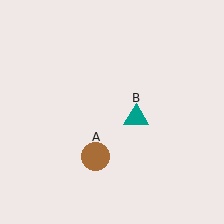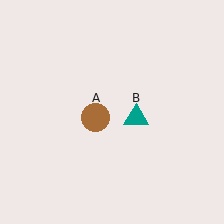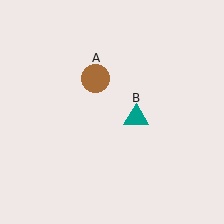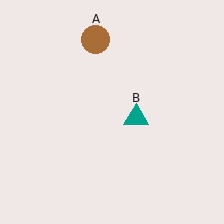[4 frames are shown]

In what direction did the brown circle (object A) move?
The brown circle (object A) moved up.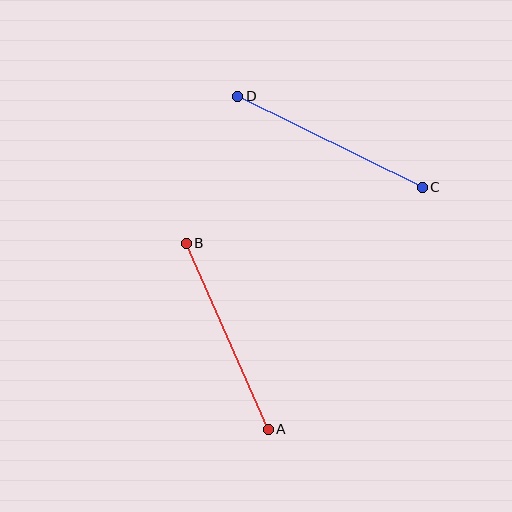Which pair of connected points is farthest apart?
Points C and D are farthest apart.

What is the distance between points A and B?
The distance is approximately 203 pixels.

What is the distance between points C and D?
The distance is approximately 206 pixels.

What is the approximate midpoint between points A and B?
The midpoint is at approximately (227, 336) pixels.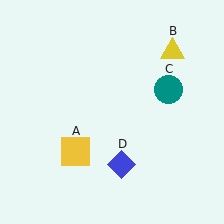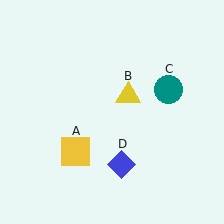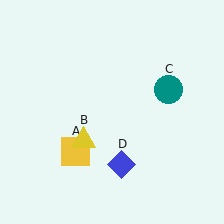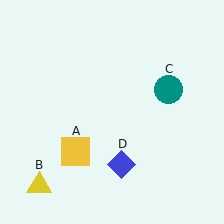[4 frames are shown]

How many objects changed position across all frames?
1 object changed position: yellow triangle (object B).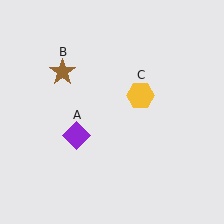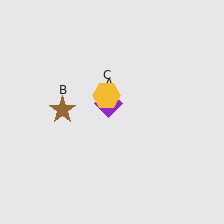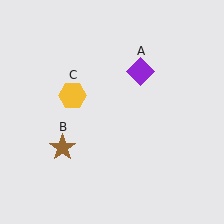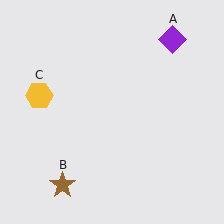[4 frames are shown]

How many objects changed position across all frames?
3 objects changed position: purple diamond (object A), brown star (object B), yellow hexagon (object C).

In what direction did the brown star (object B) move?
The brown star (object B) moved down.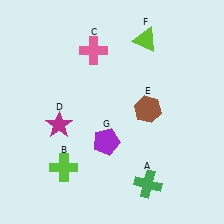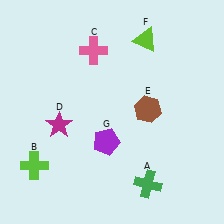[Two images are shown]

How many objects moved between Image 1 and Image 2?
1 object moved between the two images.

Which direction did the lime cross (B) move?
The lime cross (B) moved left.